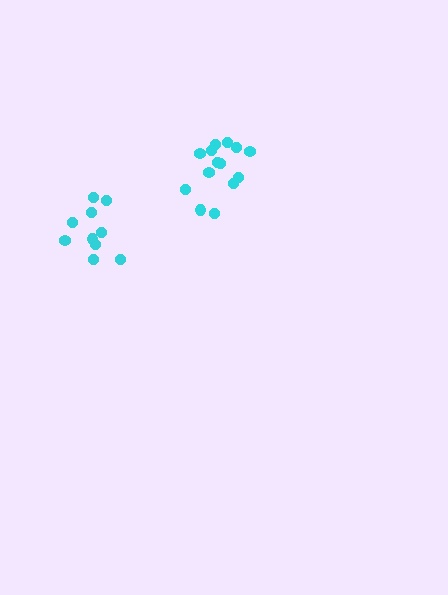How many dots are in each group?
Group 1: 14 dots, Group 2: 10 dots (24 total).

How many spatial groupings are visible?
There are 2 spatial groupings.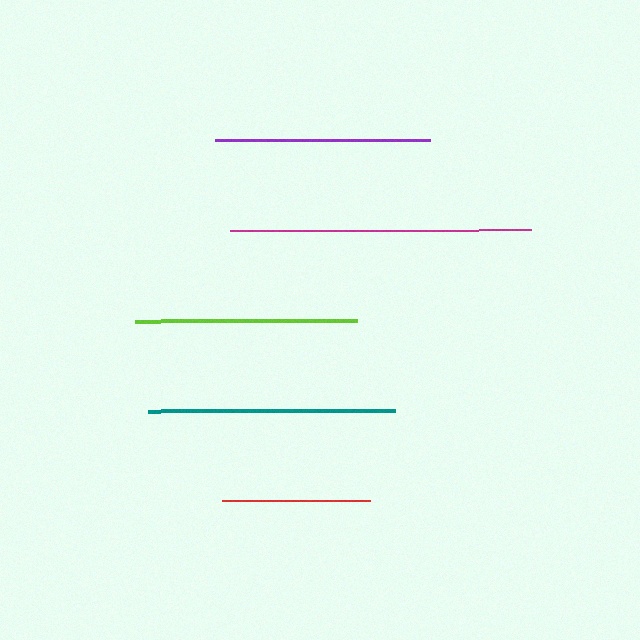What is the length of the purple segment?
The purple segment is approximately 216 pixels long.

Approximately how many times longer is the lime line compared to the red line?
The lime line is approximately 1.5 times the length of the red line.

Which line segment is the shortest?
The red line is the shortest at approximately 148 pixels.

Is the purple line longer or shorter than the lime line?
The lime line is longer than the purple line.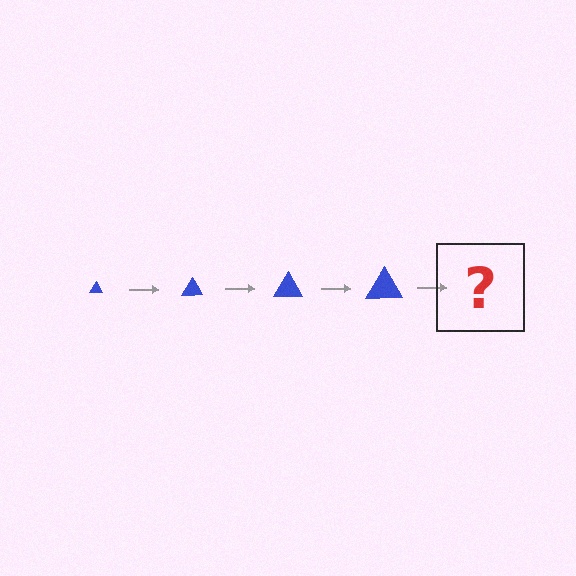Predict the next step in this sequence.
The next step is a blue triangle, larger than the previous one.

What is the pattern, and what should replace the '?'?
The pattern is that the triangle gets progressively larger each step. The '?' should be a blue triangle, larger than the previous one.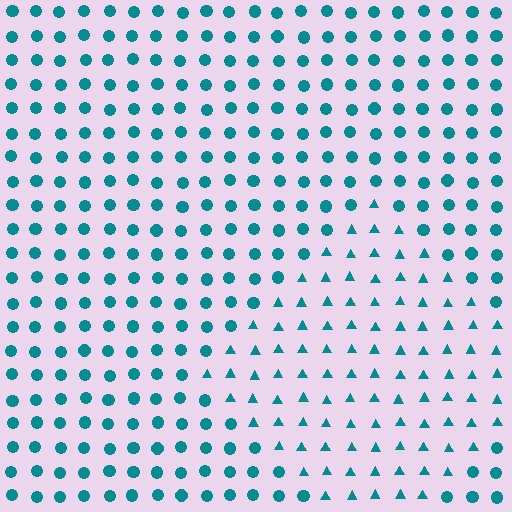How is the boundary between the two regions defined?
The boundary is defined by a change in element shape: triangles inside vs. circles outside. All elements share the same color and spacing.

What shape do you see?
I see a diamond.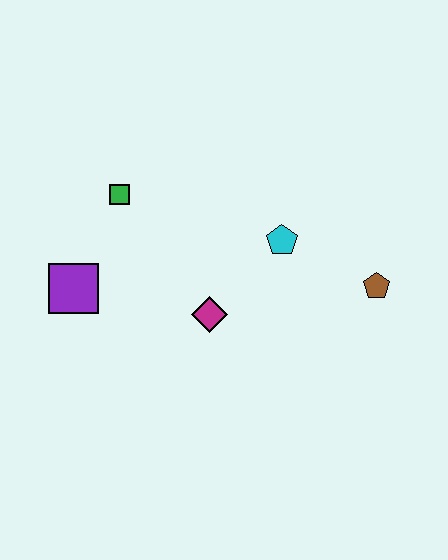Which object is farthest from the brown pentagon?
The purple square is farthest from the brown pentagon.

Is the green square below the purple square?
No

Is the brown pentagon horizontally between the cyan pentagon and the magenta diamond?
No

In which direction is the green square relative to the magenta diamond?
The green square is above the magenta diamond.